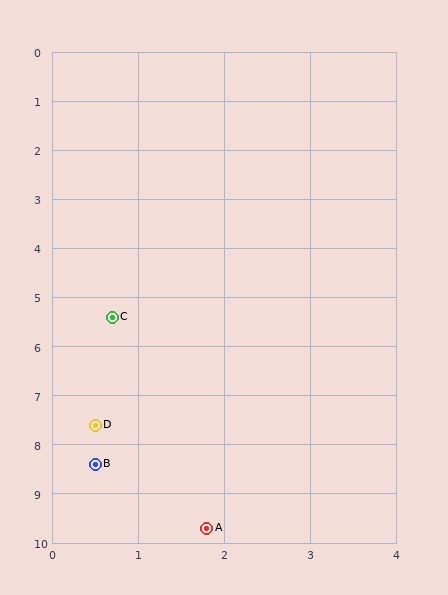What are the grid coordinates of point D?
Point D is at approximately (0.5, 7.6).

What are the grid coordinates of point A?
Point A is at approximately (1.8, 9.7).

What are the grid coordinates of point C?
Point C is at approximately (0.7, 5.4).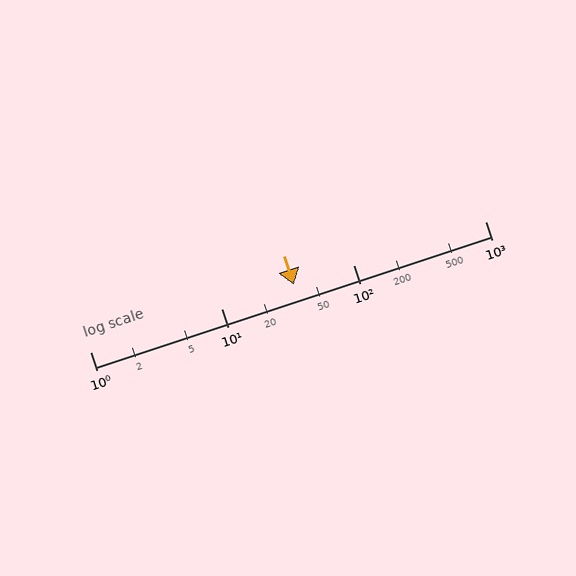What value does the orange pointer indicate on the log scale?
The pointer indicates approximately 35.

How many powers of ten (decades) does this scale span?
The scale spans 3 decades, from 1 to 1000.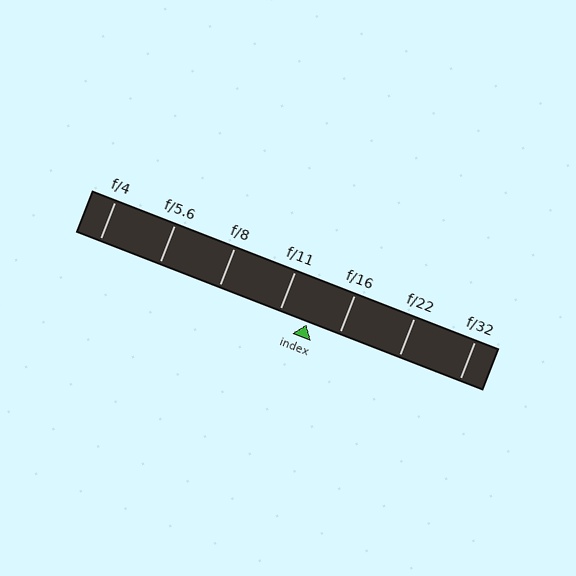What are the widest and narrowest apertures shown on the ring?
The widest aperture shown is f/4 and the narrowest is f/32.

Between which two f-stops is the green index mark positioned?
The index mark is between f/11 and f/16.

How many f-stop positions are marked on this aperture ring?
There are 7 f-stop positions marked.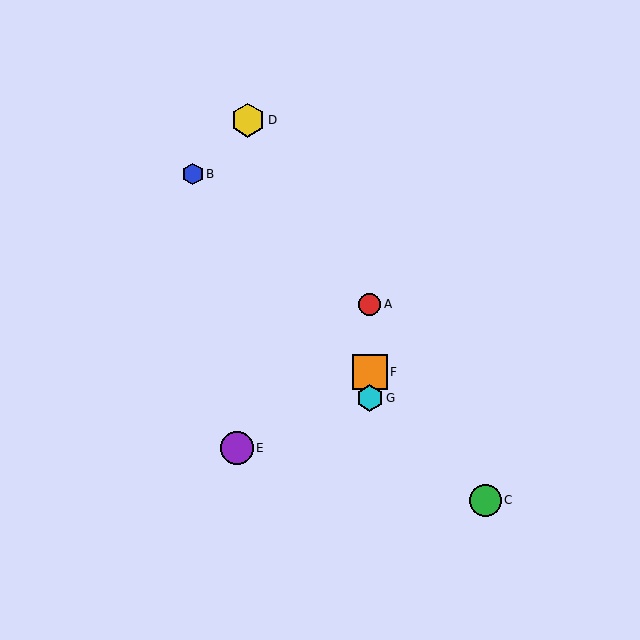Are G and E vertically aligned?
No, G is at x≈370 and E is at x≈237.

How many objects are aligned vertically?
3 objects (A, F, G) are aligned vertically.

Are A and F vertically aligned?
Yes, both are at x≈370.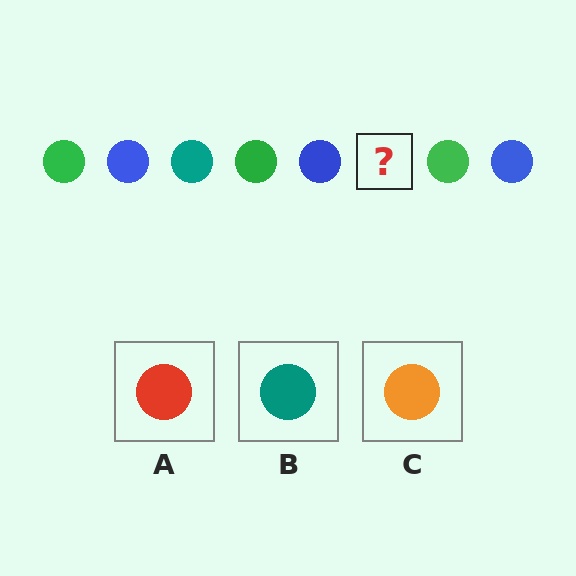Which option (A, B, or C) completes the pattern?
B.